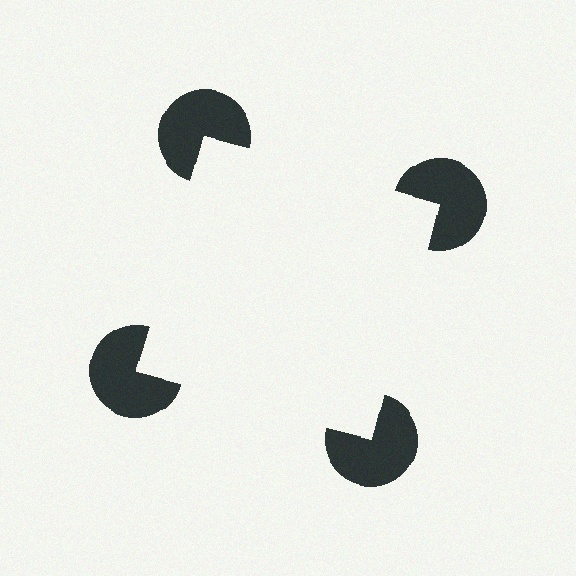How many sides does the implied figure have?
4 sides.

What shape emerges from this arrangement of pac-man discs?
An illusory square — its edges are inferred from the aligned wedge cuts in the pac-man discs, not physically drawn.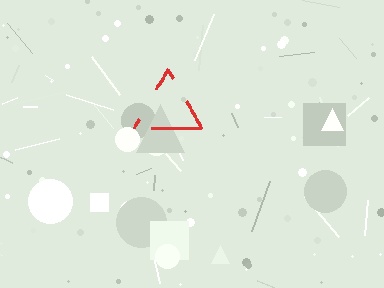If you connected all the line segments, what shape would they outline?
They would outline a triangle.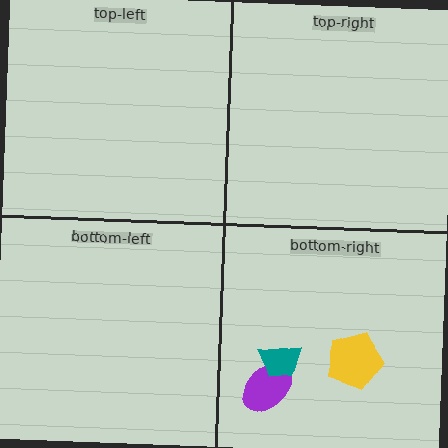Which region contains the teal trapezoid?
The bottom-right region.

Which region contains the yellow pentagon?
The bottom-right region.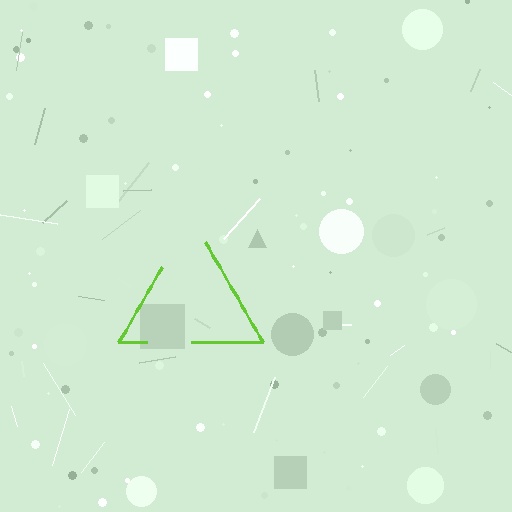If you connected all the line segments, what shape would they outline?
They would outline a triangle.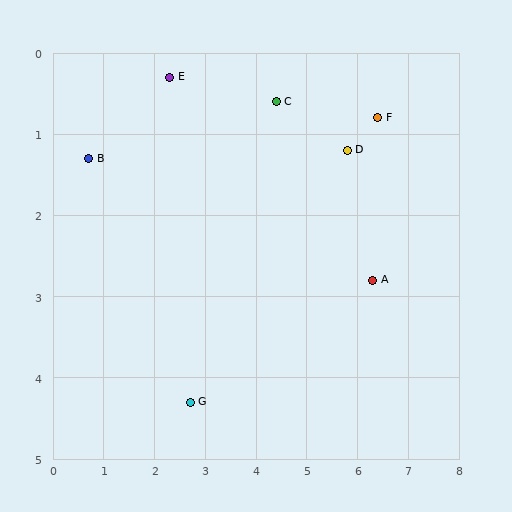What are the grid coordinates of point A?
Point A is at approximately (6.3, 2.8).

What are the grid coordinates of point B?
Point B is at approximately (0.7, 1.3).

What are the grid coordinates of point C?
Point C is at approximately (4.4, 0.6).